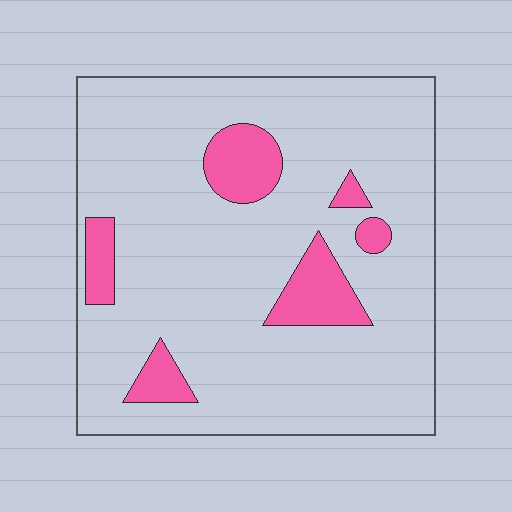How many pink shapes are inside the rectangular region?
6.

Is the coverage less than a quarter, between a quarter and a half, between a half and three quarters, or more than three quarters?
Less than a quarter.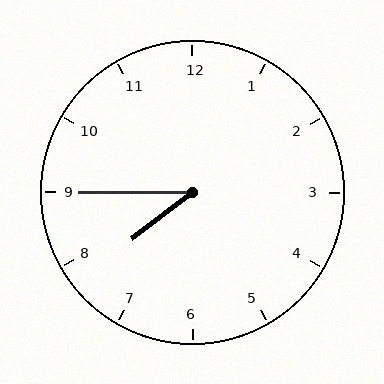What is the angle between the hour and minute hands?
Approximately 38 degrees.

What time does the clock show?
7:45.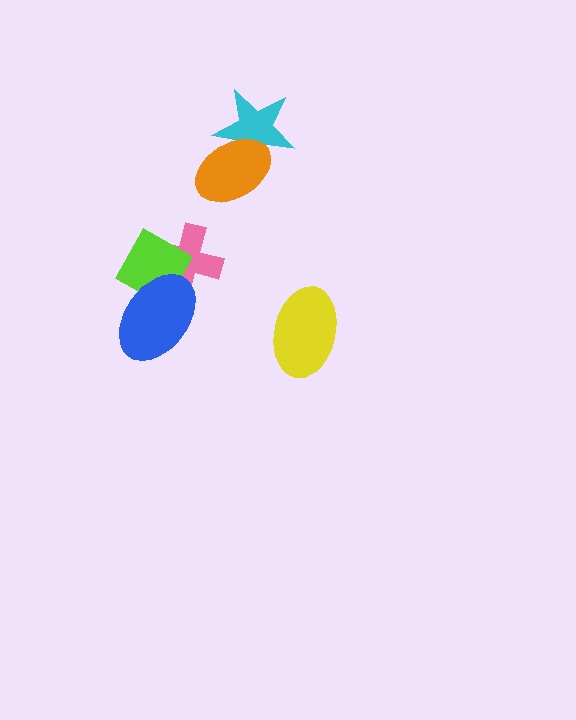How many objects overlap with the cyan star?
1 object overlaps with the cyan star.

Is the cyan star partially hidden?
Yes, it is partially covered by another shape.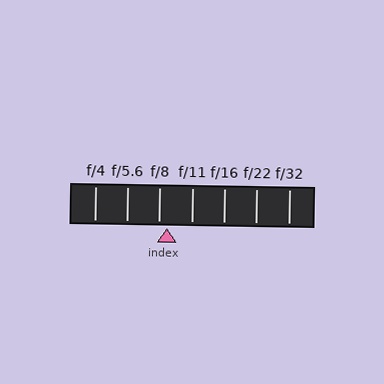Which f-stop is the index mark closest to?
The index mark is closest to f/8.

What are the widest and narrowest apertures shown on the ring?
The widest aperture shown is f/4 and the narrowest is f/32.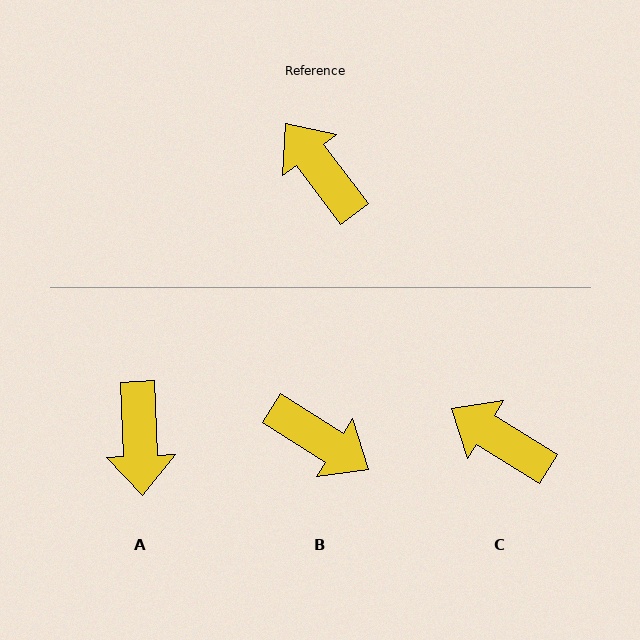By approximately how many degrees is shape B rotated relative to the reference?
Approximately 159 degrees clockwise.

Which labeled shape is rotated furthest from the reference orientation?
B, about 159 degrees away.